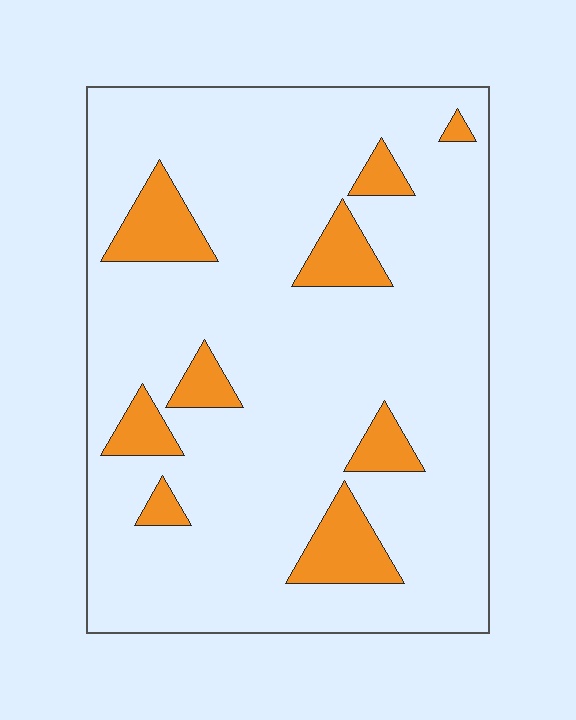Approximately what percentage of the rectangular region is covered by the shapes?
Approximately 15%.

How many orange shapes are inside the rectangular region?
9.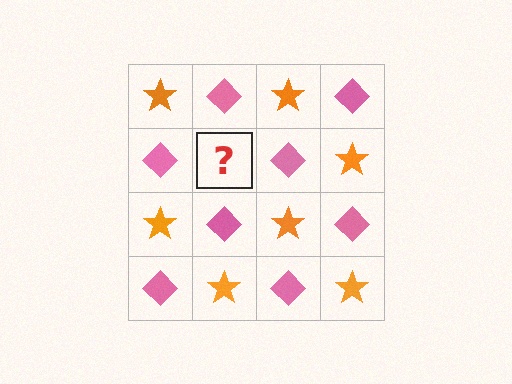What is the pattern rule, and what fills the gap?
The rule is that it alternates orange star and pink diamond in a checkerboard pattern. The gap should be filled with an orange star.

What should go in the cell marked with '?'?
The missing cell should contain an orange star.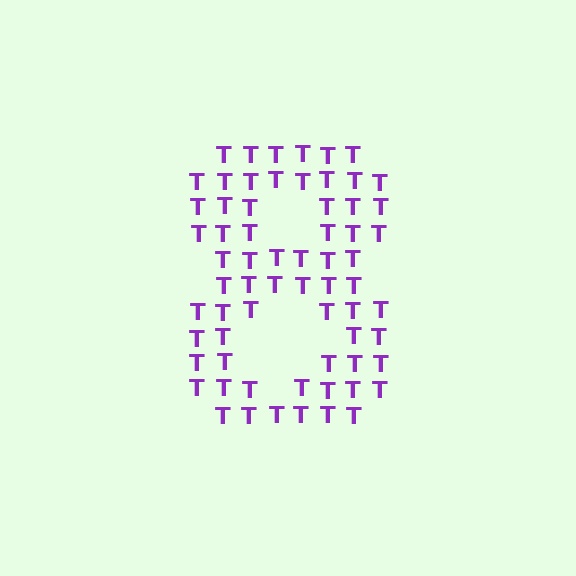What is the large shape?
The large shape is the digit 8.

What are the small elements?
The small elements are letter T's.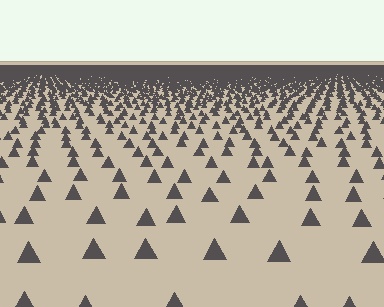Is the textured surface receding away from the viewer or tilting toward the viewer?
The surface is receding away from the viewer. Texture elements get smaller and denser toward the top.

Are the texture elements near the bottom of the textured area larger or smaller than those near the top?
Larger. Near the bottom, elements are closer to the viewer and appear at a bigger on-screen size.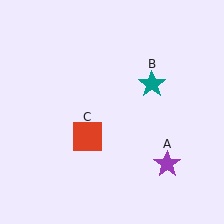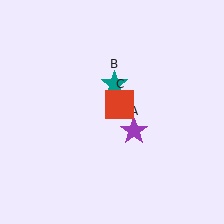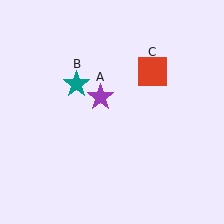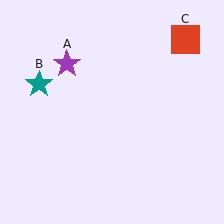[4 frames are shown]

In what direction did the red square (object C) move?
The red square (object C) moved up and to the right.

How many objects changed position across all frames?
3 objects changed position: purple star (object A), teal star (object B), red square (object C).